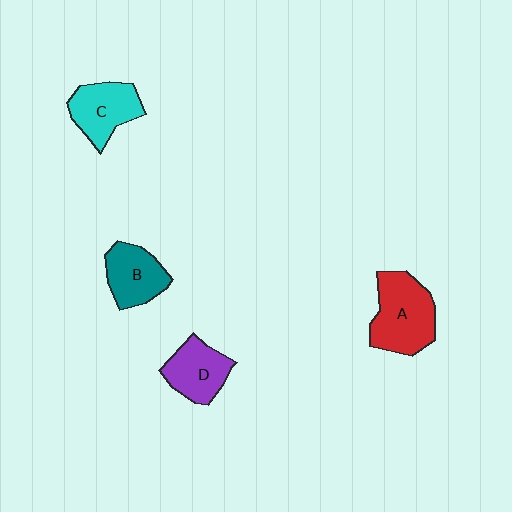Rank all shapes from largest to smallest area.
From largest to smallest: A (red), C (cyan), D (purple), B (teal).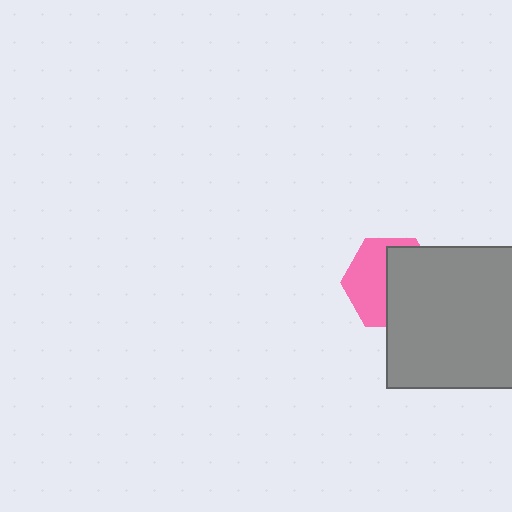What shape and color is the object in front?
The object in front is a gray square.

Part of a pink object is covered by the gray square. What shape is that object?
It is a hexagon.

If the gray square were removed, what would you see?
You would see the complete pink hexagon.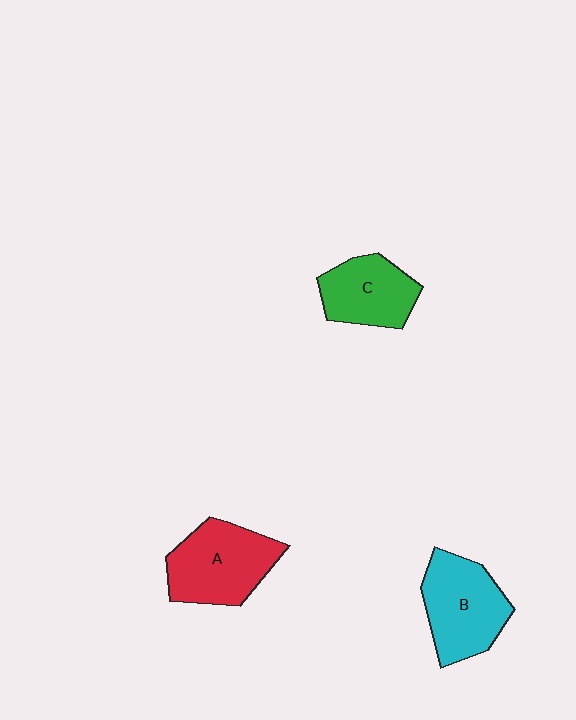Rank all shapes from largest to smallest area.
From largest to smallest: A (red), B (cyan), C (green).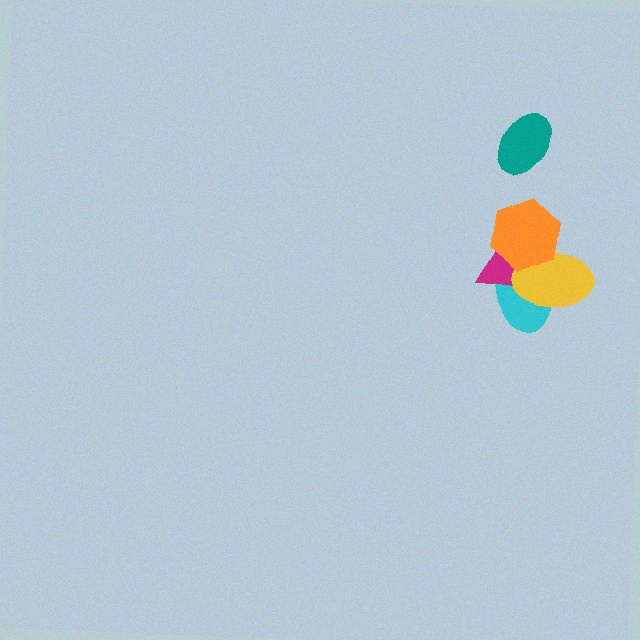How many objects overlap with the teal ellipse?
0 objects overlap with the teal ellipse.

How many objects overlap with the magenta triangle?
3 objects overlap with the magenta triangle.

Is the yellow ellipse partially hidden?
Yes, it is partially covered by another shape.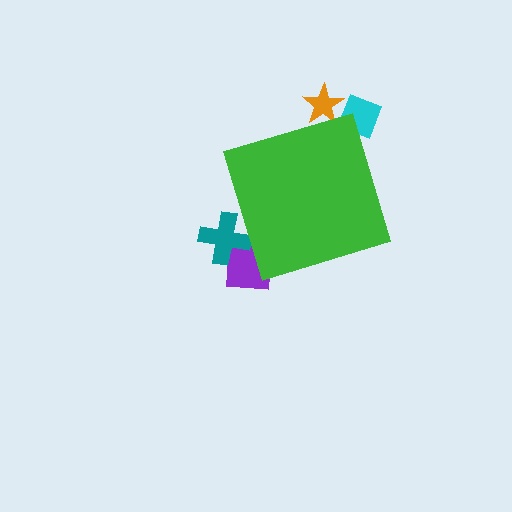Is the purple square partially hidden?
Yes, the purple square is partially hidden behind the green diamond.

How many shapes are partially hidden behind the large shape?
4 shapes are partially hidden.